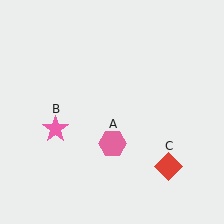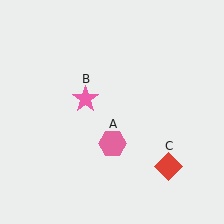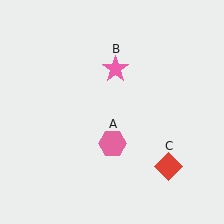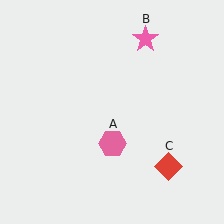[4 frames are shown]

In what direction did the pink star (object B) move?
The pink star (object B) moved up and to the right.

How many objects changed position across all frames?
1 object changed position: pink star (object B).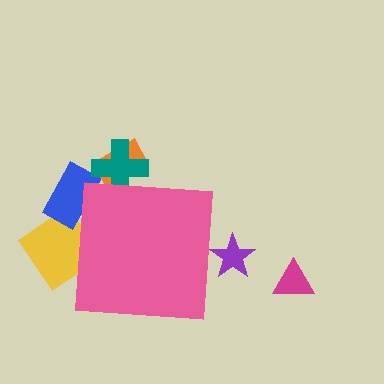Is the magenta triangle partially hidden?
No, the magenta triangle is fully visible.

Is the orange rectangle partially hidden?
Yes, the orange rectangle is partially hidden behind the pink square.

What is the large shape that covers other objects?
A pink square.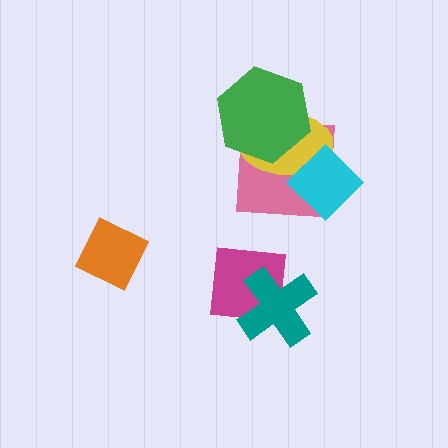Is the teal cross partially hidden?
No, no other shape covers it.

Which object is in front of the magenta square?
The teal cross is in front of the magenta square.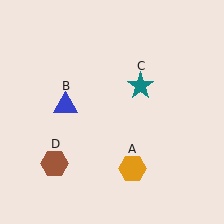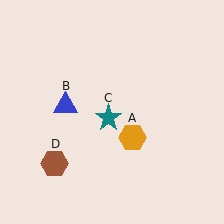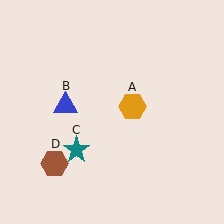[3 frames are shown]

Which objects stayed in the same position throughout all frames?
Blue triangle (object B) and brown hexagon (object D) remained stationary.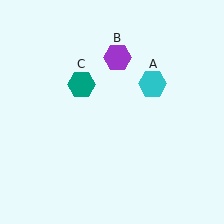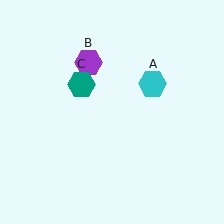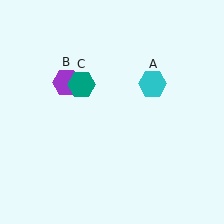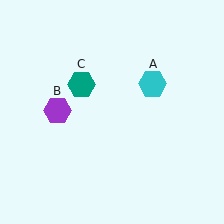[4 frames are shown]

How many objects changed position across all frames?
1 object changed position: purple hexagon (object B).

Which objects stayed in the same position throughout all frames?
Cyan hexagon (object A) and teal hexagon (object C) remained stationary.